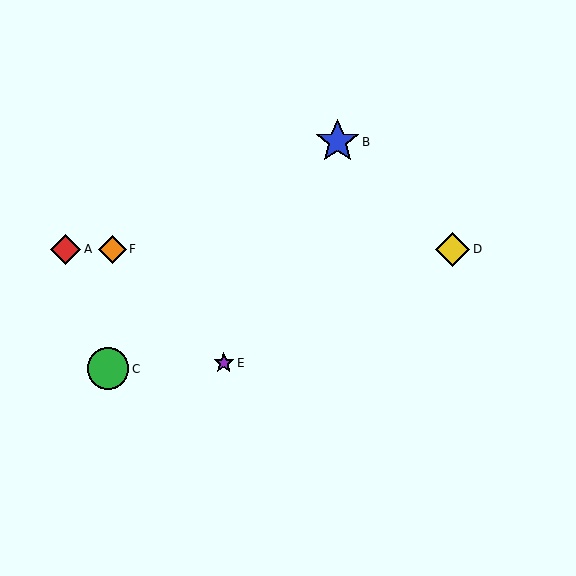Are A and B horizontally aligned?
No, A is at y≈249 and B is at y≈142.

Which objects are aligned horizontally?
Objects A, D, F are aligned horizontally.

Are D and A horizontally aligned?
Yes, both are at y≈249.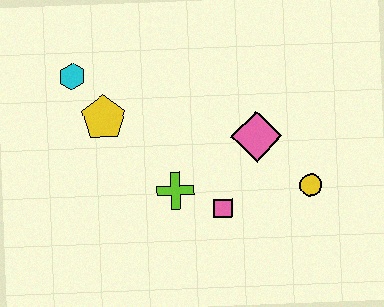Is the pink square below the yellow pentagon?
Yes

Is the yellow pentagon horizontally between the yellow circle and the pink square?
No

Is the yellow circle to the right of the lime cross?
Yes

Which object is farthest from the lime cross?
The cyan hexagon is farthest from the lime cross.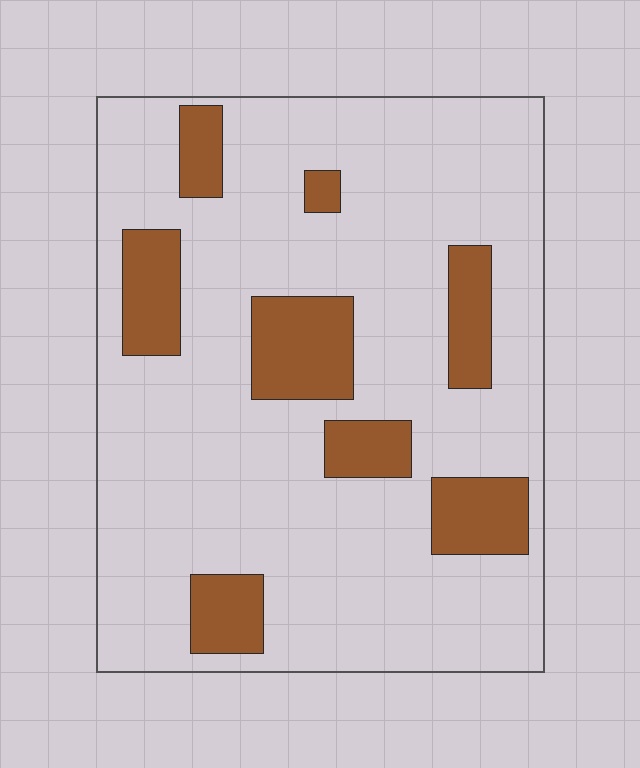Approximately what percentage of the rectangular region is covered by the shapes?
Approximately 20%.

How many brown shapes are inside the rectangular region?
8.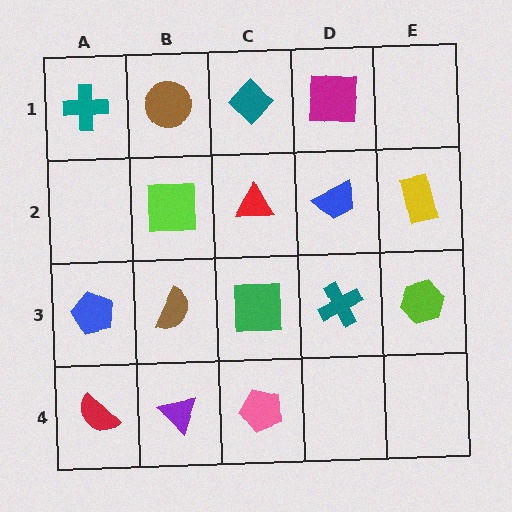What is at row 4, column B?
A purple triangle.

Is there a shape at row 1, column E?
No, that cell is empty.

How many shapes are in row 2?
4 shapes.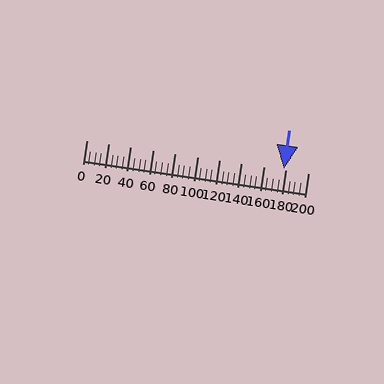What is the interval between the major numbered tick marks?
The major tick marks are spaced 20 units apart.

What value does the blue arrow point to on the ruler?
The blue arrow points to approximately 178.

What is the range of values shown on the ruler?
The ruler shows values from 0 to 200.